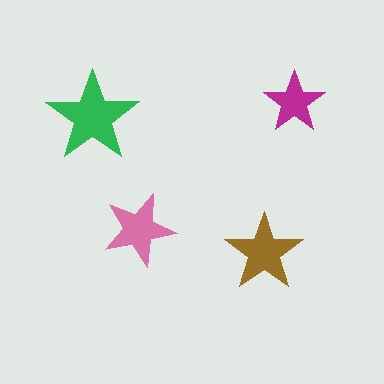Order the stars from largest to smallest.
the green one, the brown one, the pink one, the magenta one.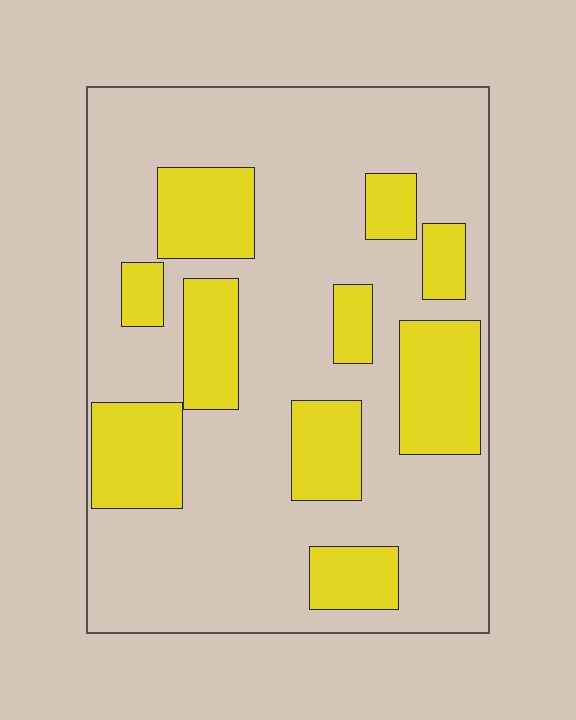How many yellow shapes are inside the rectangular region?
10.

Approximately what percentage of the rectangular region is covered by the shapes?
Approximately 30%.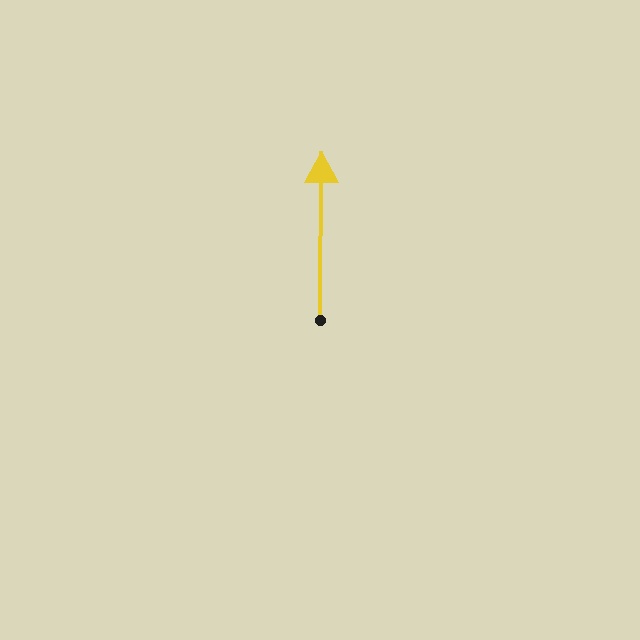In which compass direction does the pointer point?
North.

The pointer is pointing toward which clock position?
Roughly 12 o'clock.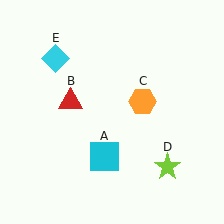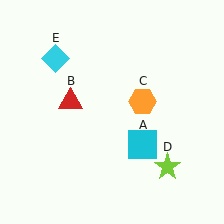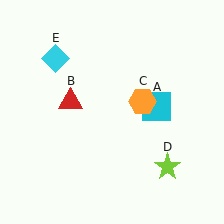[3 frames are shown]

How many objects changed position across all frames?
1 object changed position: cyan square (object A).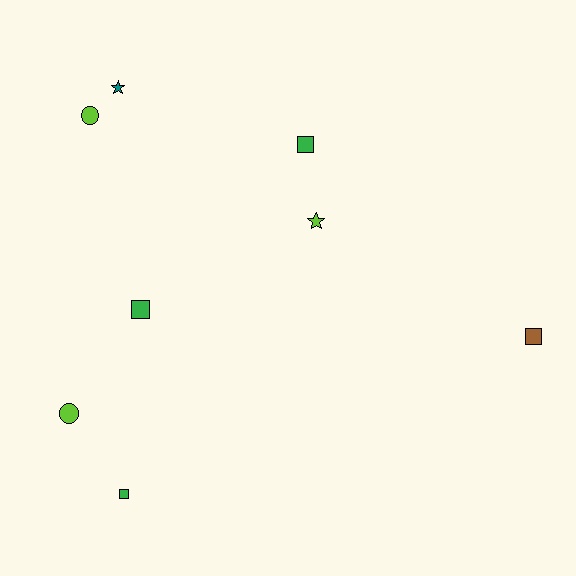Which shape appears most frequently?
Square, with 4 objects.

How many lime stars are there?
There is 1 lime star.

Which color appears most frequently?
Lime, with 3 objects.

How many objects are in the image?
There are 8 objects.